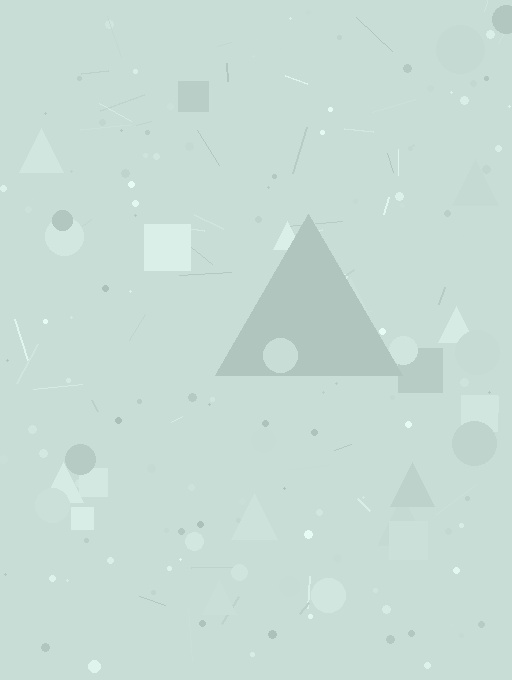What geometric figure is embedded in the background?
A triangle is embedded in the background.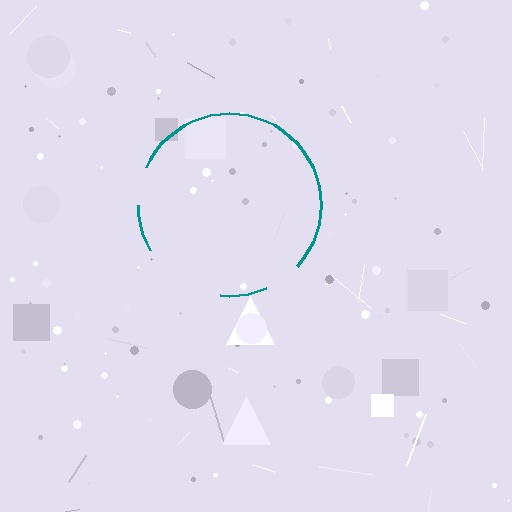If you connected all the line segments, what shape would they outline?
They would outline a circle.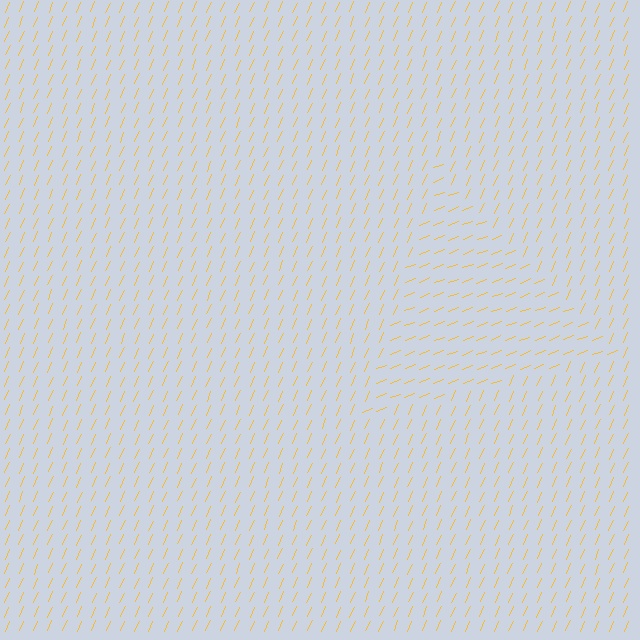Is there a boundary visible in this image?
Yes, there is a texture boundary formed by a change in line orientation.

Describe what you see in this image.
The image is filled with small yellow line segments. A triangle region in the image has lines oriented differently from the surrounding lines, creating a visible texture boundary.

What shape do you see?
I see a triangle.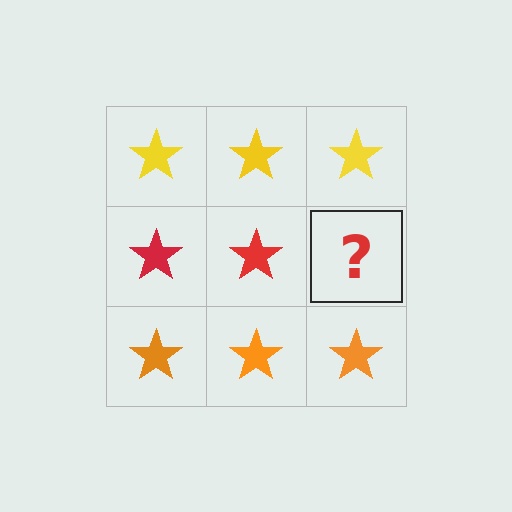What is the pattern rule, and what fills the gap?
The rule is that each row has a consistent color. The gap should be filled with a red star.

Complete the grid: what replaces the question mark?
The question mark should be replaced with a red star.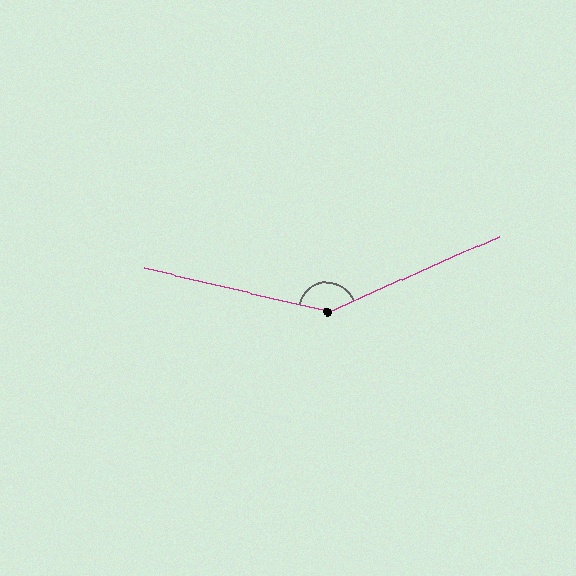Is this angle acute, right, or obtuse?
It is obtuse.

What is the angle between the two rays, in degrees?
Approximately 143 degrees.